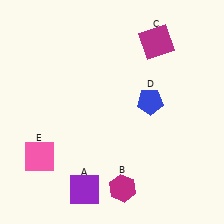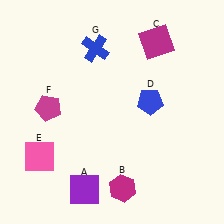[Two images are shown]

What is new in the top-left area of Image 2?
A blue cross (G) was added in the top-left area of Image 2.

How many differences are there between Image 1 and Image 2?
There are 2 differences between the two images.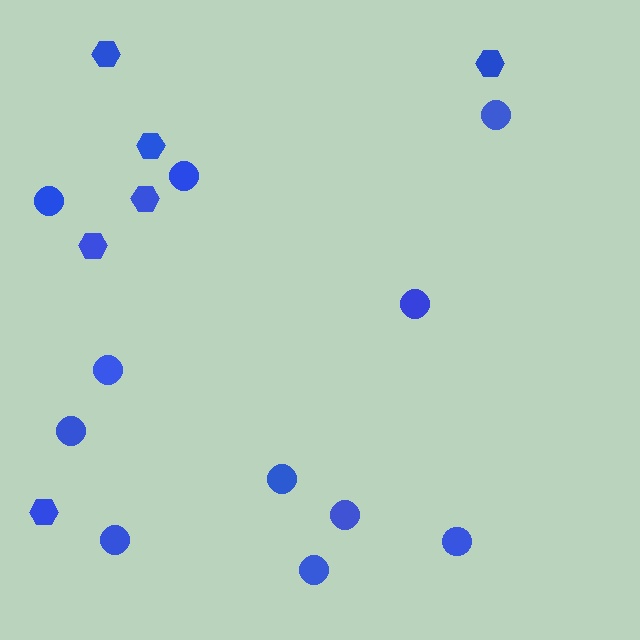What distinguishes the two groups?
There are 2 groups: one group of hexagons (6) and one group of circles (11).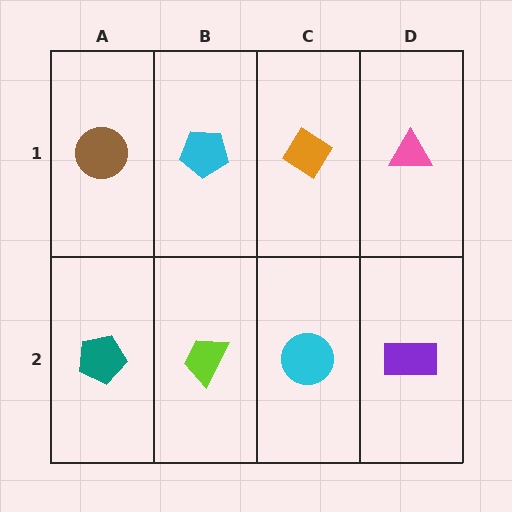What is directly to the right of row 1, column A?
A cyan pentagon.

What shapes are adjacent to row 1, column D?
A purple rectangle (row 2, column D), an orange diamond (row 1, column C).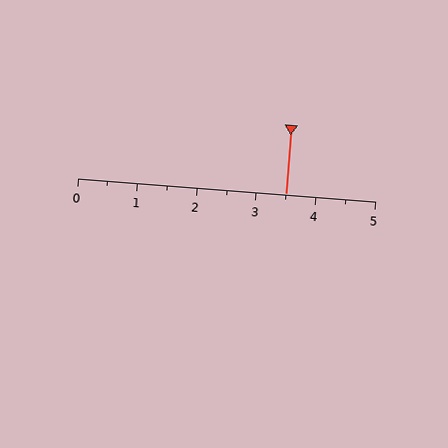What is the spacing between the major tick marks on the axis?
The major ticks are spaced 1 apart.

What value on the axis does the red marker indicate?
The marker indicates approximately 3.5.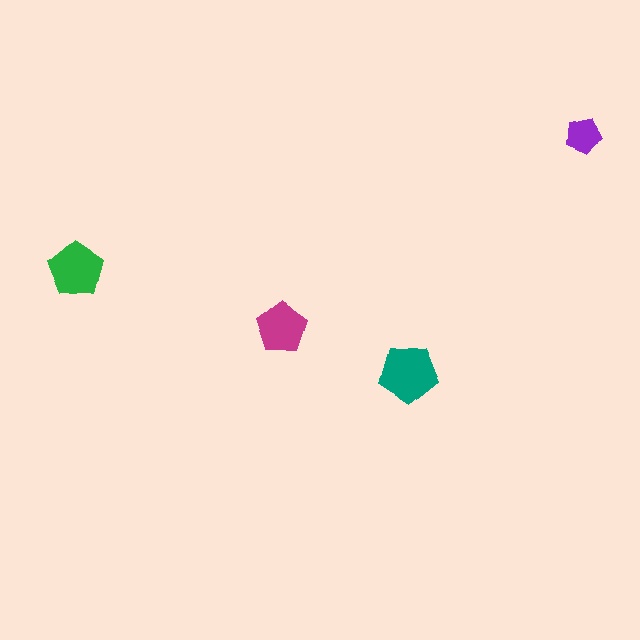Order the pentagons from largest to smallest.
the teal one, the green one, the magenta one, the purple one.